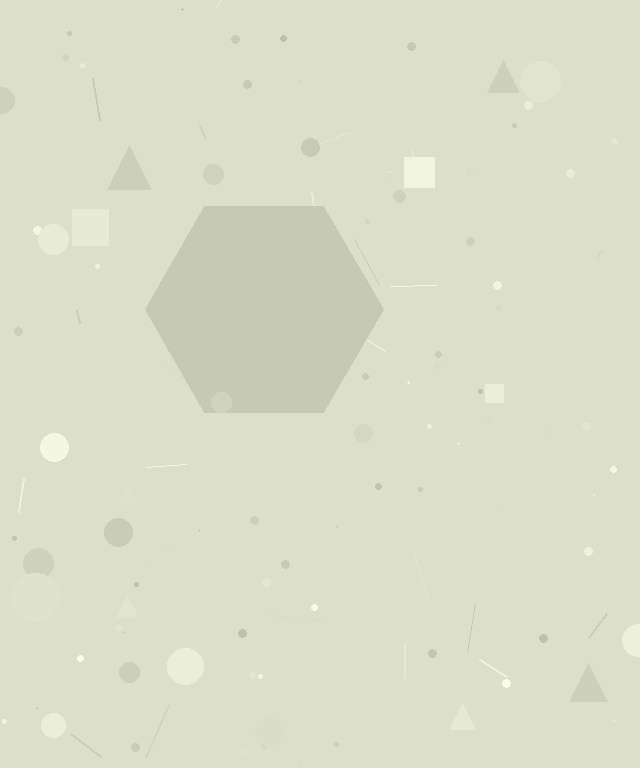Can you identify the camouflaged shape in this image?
The camouflaged shape is a hexagon.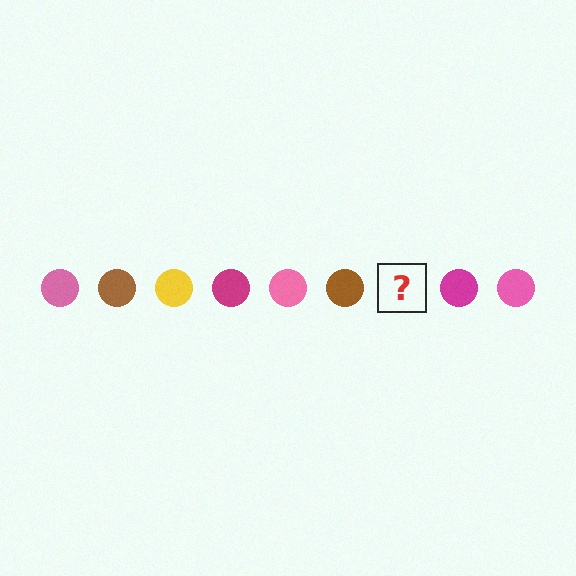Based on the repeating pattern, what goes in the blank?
The blank should be a yellow circle.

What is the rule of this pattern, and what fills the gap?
The rule is that the pattern cycles through pink, brown, yellow, magenta circles. The gap should be filled with a yellow circle.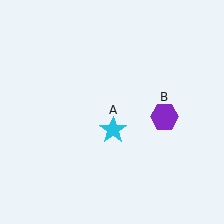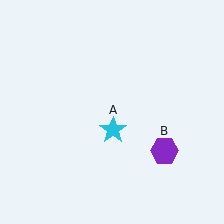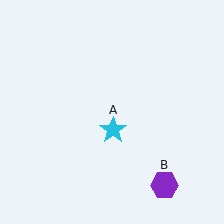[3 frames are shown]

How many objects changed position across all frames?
1 object changed position: purple hexagon (object B).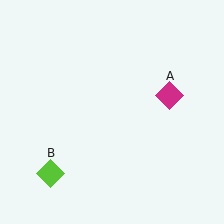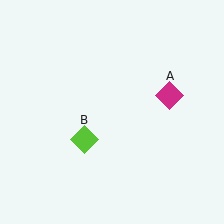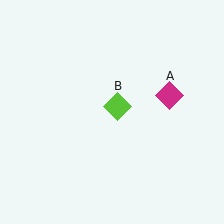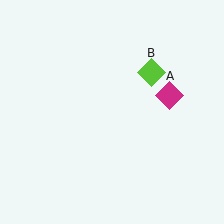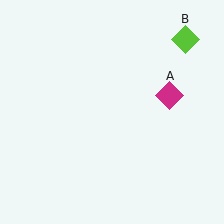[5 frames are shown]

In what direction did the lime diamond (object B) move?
The lime diamond (object B) moved up and to the right.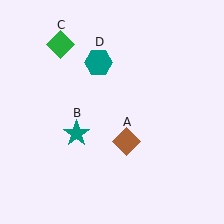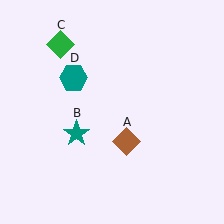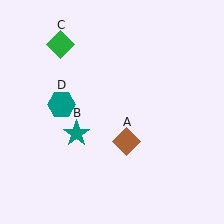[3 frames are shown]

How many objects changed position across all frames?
1 object changed position: teal hexagon (object D).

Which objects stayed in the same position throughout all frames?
Brown diamond (object A) and teal star (object B) and green diamond (object C) remained stationary.